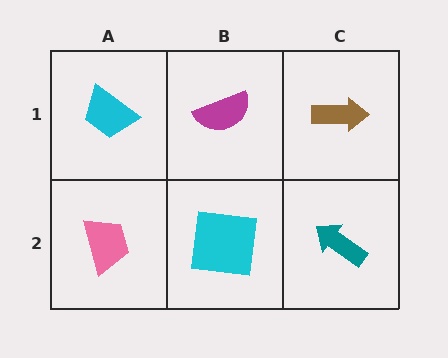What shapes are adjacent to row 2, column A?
A cyan trapezoid (row 1, column A), a cyan square (row 2, column B).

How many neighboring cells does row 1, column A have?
2.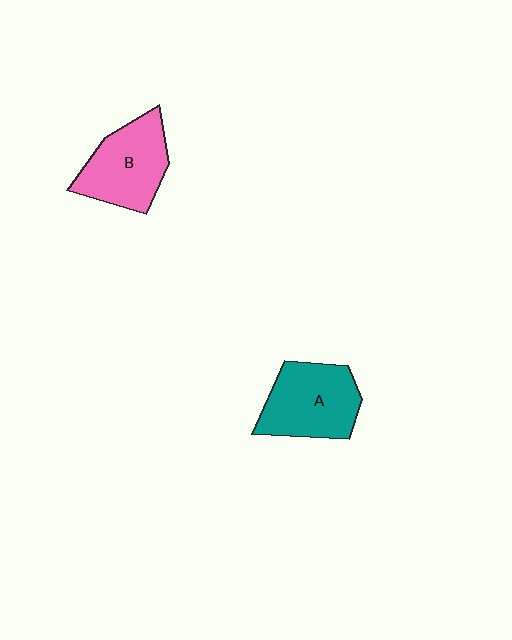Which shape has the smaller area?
Shape B (pink).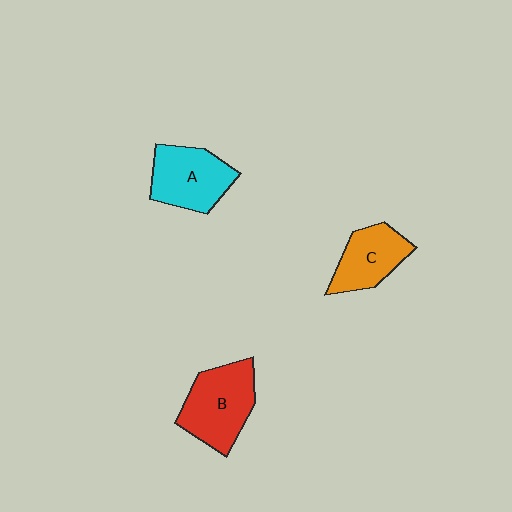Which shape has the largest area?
Shape B (red).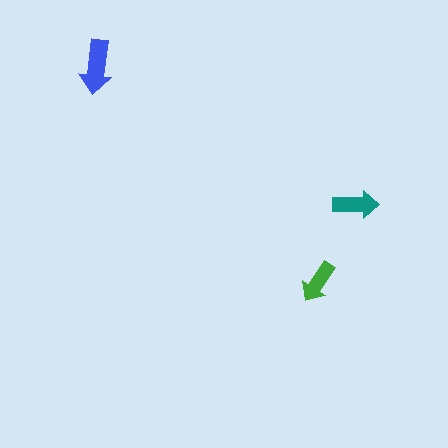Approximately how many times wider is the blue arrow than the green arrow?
About 1.5 times wider.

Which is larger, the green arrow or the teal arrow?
The teal one.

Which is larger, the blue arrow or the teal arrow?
The blue one.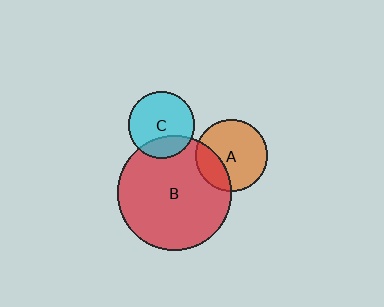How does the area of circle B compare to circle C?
Approximately 3.0 times.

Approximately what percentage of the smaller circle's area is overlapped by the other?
Approximately 25%.